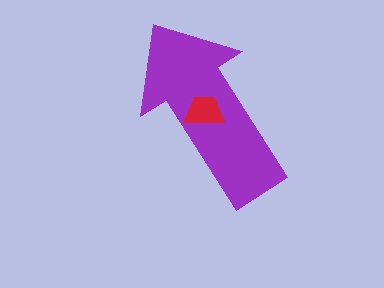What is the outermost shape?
The purple arrow.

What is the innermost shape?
The red trapezoid.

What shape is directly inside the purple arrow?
The red trapezoid.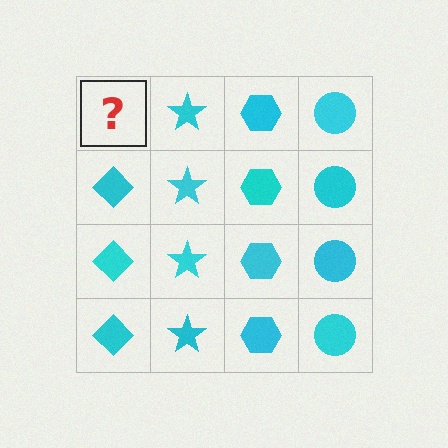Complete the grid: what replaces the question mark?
The question mark should be replaced with a cyan diamond.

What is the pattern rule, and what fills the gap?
The rule is that each column has a consistent shape. The gap should be filled with a cyan diamond.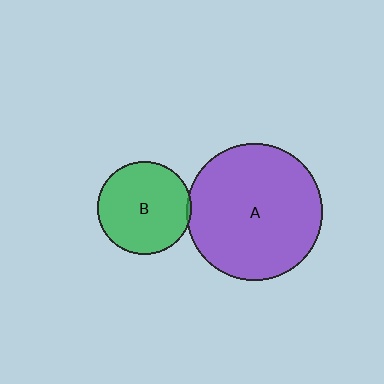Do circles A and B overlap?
Yes.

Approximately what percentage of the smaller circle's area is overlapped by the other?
Approximately 5%.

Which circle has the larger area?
Circle A (purple).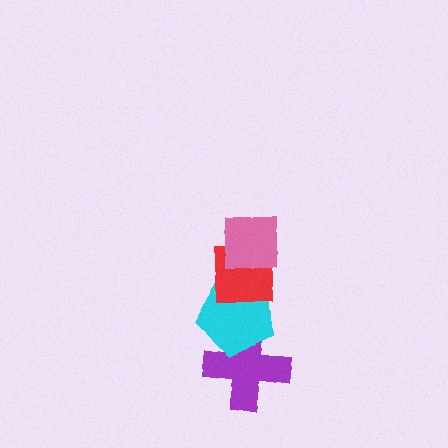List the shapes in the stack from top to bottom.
From top to bottom: the pink square, the red square, the cyan pentagon, the purple cross.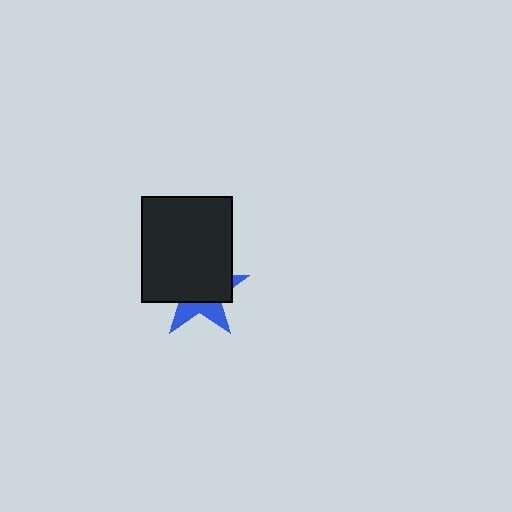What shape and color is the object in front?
The object in front is a black rectangle.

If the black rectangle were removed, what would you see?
You would see the complete blue star.